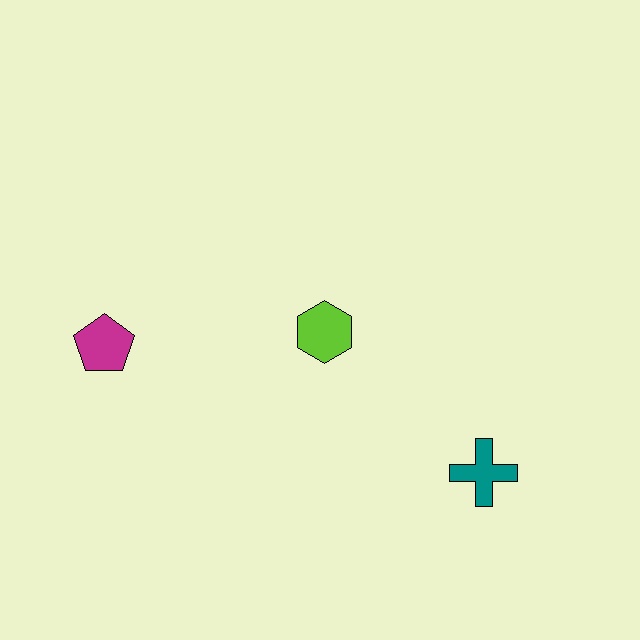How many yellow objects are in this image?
There are no yellow objects.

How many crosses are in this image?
There is 1 cross.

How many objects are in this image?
There are 3 objects.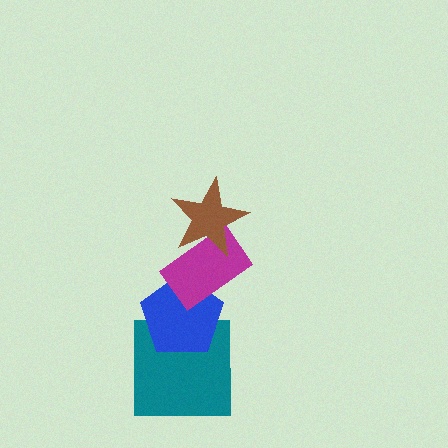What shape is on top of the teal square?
The blue pentagon is on top of the teal square.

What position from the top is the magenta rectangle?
The magenta rectangle is 2nd from the top.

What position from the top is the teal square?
The teal square is 4th from the top.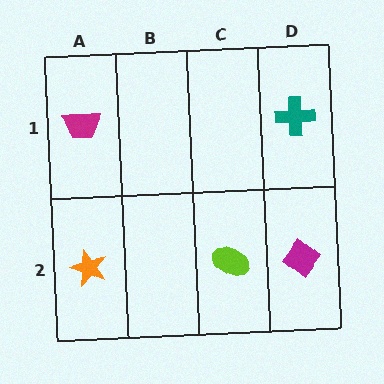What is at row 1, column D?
A teal cross.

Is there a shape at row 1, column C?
No, that cell is empty.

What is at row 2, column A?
An orange star.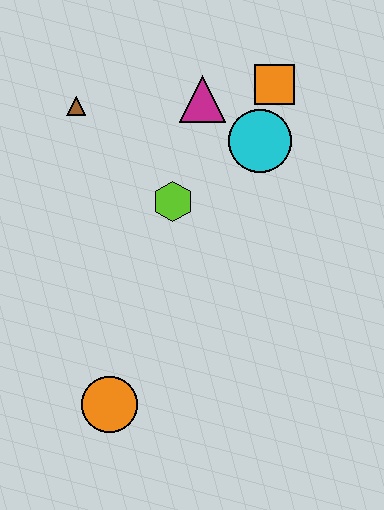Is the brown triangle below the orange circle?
No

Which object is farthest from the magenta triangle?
The orange circle is farthest from the magenta triangle.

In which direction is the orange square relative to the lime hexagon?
The orange square is above the lime hexagon.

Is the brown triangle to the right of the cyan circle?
No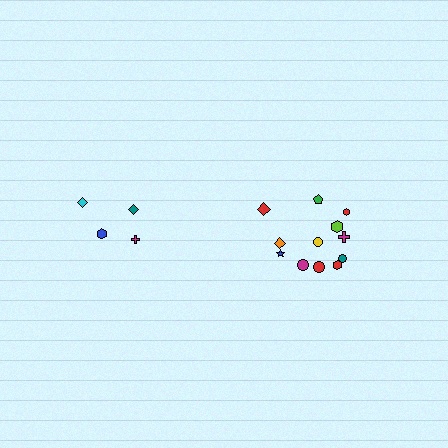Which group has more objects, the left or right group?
The right group.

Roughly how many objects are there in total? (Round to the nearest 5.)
Roughly 15 objects in total.